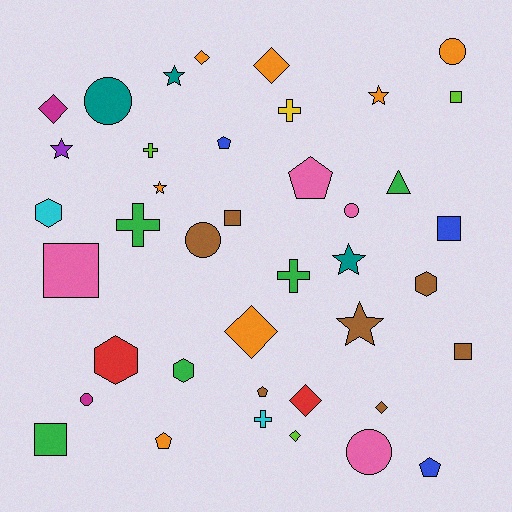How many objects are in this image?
There are 40 objects.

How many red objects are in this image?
There are 2 red objects.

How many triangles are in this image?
There is 1 triangle.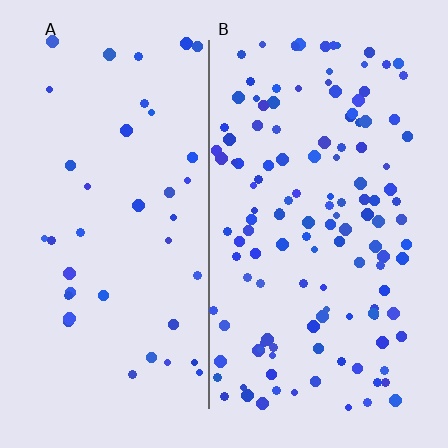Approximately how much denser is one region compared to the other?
Approximately 3.3× — region B over region A.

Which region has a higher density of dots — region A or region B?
B (the right).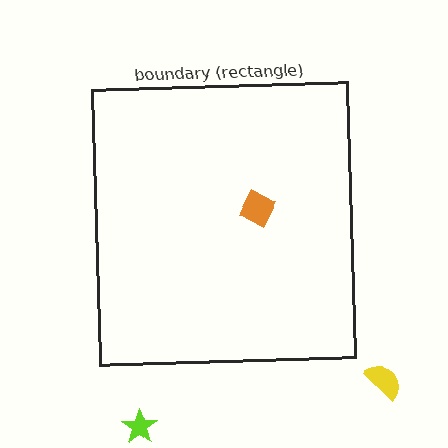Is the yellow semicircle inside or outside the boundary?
Outside.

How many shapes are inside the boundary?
1 inside, 2 outside.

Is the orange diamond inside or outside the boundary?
Inside.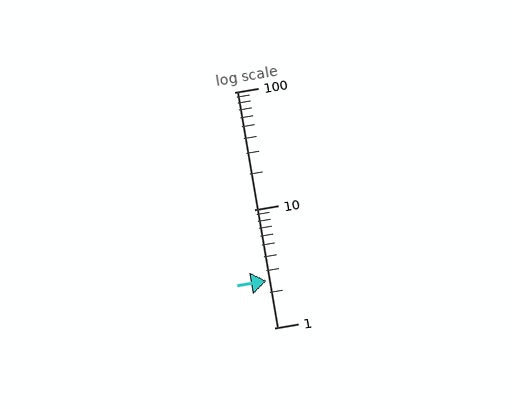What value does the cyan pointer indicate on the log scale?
The pointer indicates approximately 2.5.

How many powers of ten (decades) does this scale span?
The scale spans 2 decades, from 1 to 100.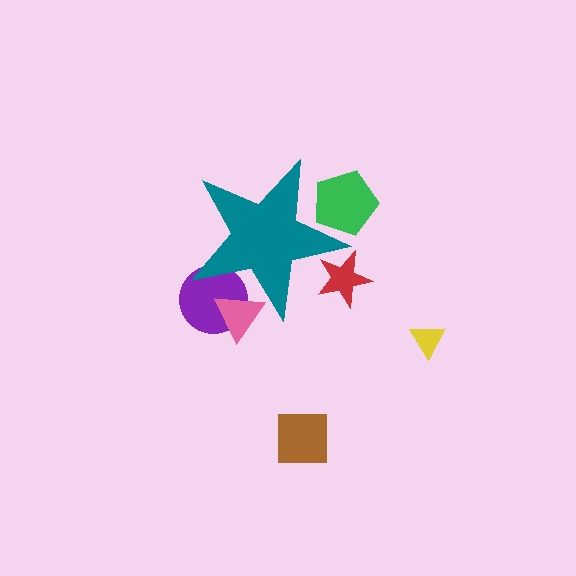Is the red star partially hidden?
Yes, the red star is partially hidden behind the teal star.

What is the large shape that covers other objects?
A teal star.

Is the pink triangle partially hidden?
Yes, the pink triangle is partially hidden behind the teal star.